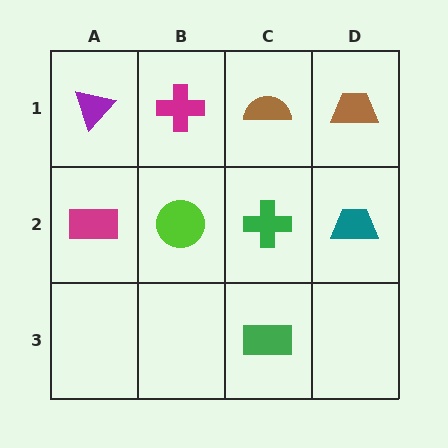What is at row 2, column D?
A teal trapezoid.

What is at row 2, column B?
A lime circle.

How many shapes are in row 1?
4 shapes.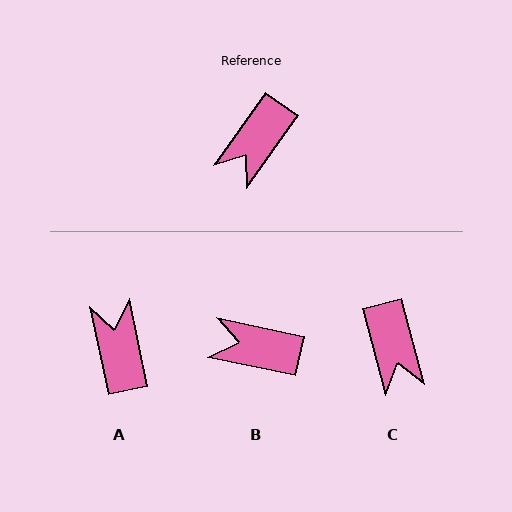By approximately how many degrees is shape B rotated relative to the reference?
Approximately 67 degrees clockwise.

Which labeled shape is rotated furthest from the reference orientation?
A, about 133 degrees away.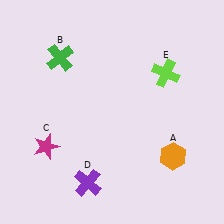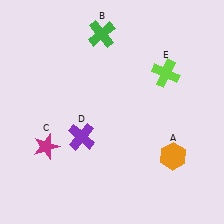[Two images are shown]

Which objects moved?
The objects that moved are: the green cross (B), the purple cross (D).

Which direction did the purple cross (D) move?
The purple cross (D) moved up.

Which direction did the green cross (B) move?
The green cross (B) moved right.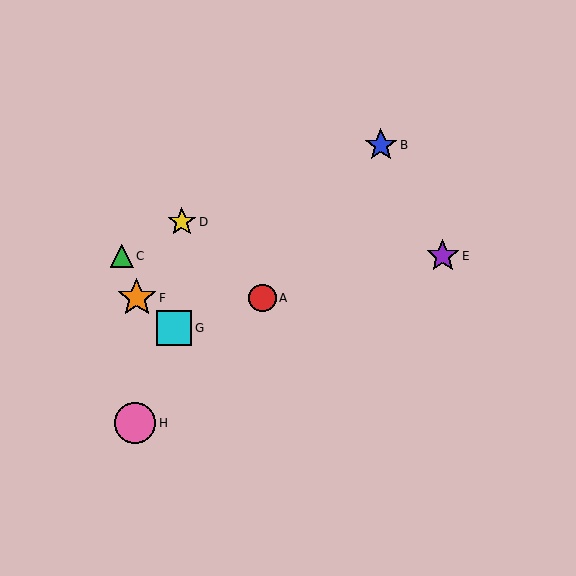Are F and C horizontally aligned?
No, F is at y≈298 and C is at y≈256.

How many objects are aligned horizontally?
2 objects (A, F) are aligned horizontally.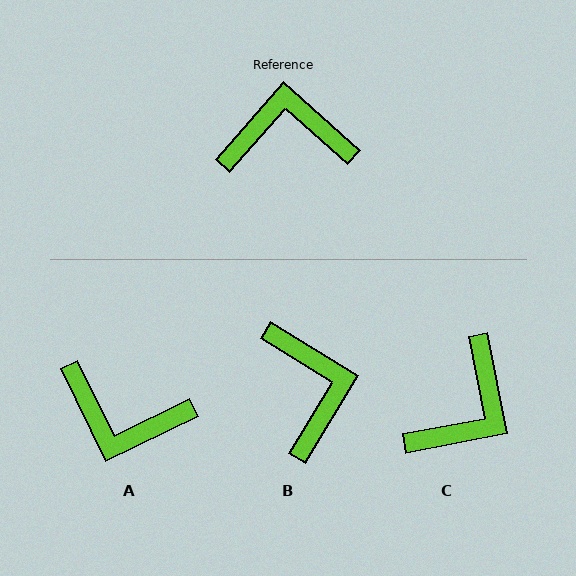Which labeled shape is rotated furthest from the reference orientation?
A, about 157 degrees away.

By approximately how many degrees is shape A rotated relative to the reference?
Approximately 157 degrees counter-clockwise.